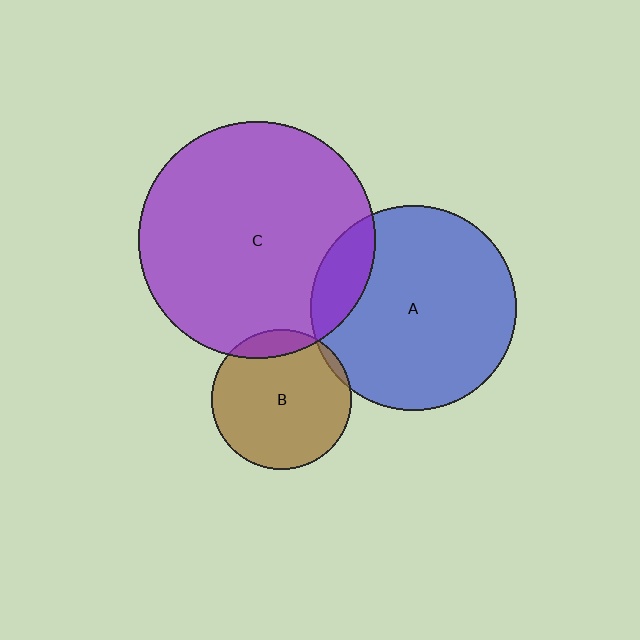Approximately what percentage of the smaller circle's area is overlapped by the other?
Approximately 10%.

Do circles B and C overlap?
Yes.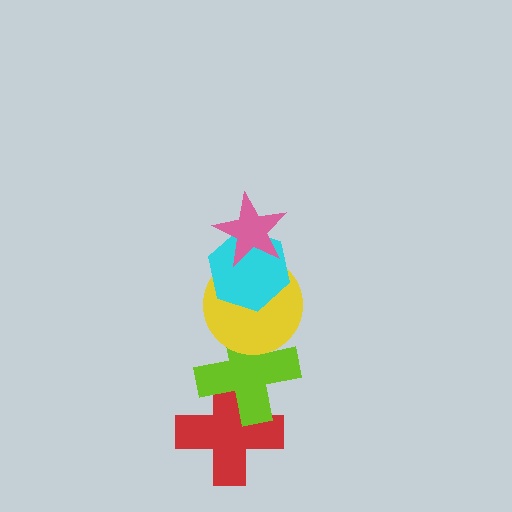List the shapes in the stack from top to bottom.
From top to bottom: the pink star, the cyan hexagon, the yellow circle, the lime cross, the red cross.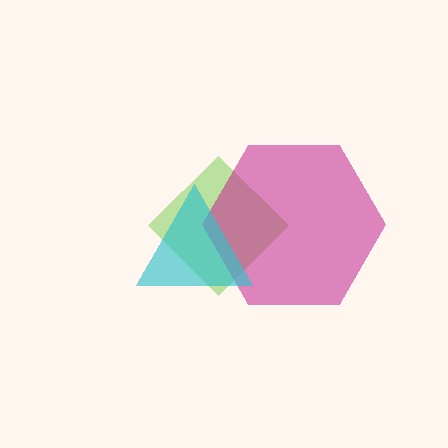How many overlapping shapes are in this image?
There are 3 overlapping shapes in the image.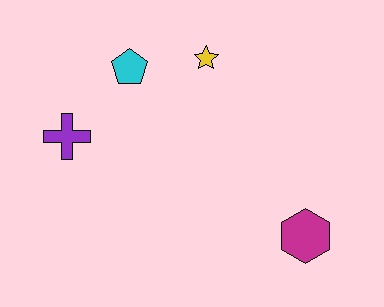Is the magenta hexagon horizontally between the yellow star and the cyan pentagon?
No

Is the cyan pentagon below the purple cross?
No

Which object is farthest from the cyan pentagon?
The magenta hexagon is farthest from the cyan pentagon.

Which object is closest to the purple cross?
The cyan pentagon is closest to the purple cross.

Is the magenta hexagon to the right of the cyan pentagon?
Yes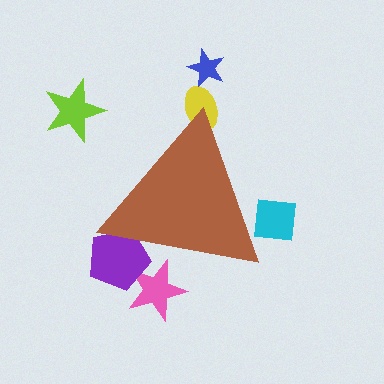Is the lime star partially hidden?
No, the lime star is fully visible.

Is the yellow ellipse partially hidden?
Yes, the yellow ellipse is partially hidden behind the brown triangle.